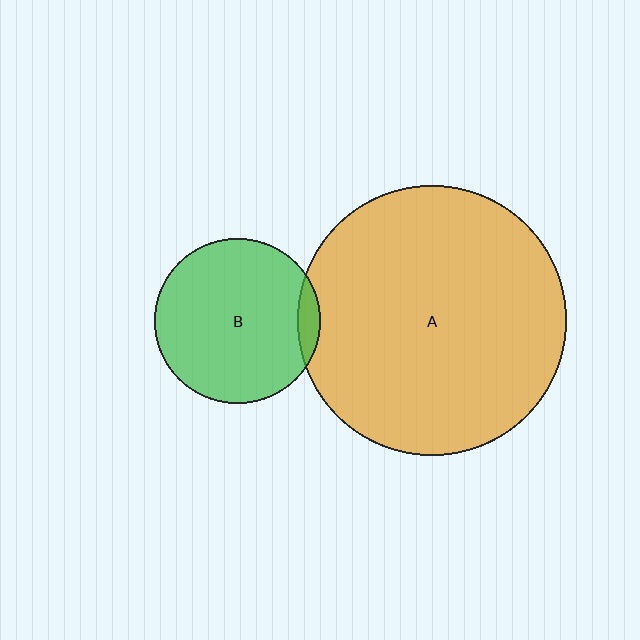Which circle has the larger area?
Circle A (orange).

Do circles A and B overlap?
Yes.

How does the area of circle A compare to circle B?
Approximately 2.7 times.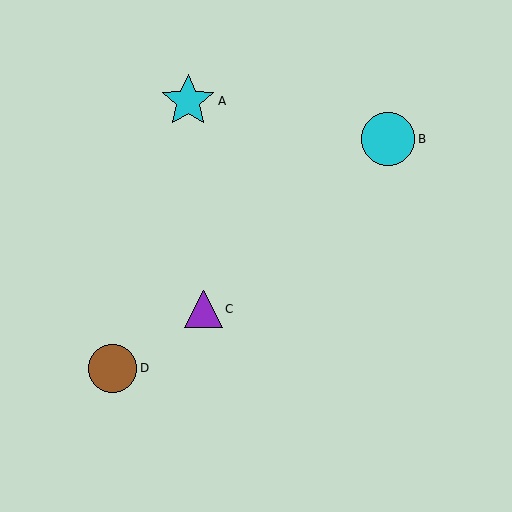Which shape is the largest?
The cyan star (labeled A) is the largest.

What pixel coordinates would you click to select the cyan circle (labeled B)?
Click at (388, 139) to select the cyan circle B.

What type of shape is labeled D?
Shape D is a brown circle.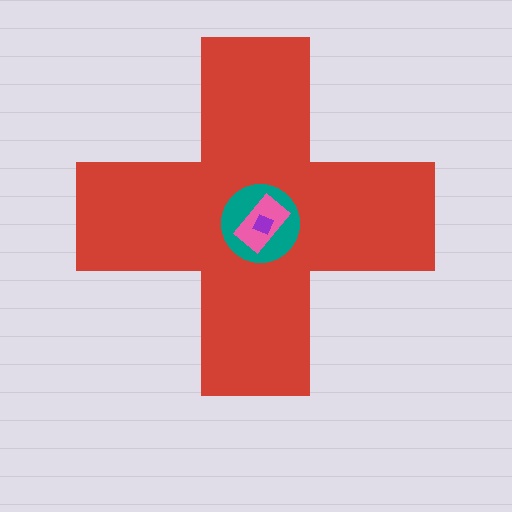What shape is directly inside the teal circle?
The pink rectangle.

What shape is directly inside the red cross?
The teal circle.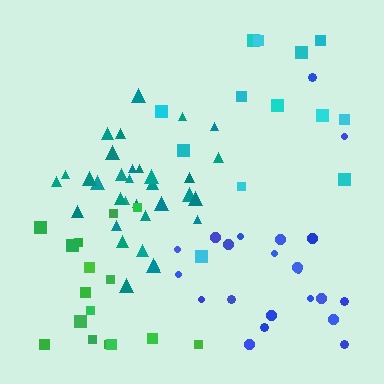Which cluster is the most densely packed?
Teal.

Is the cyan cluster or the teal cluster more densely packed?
Teal.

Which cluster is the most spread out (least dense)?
Cyan.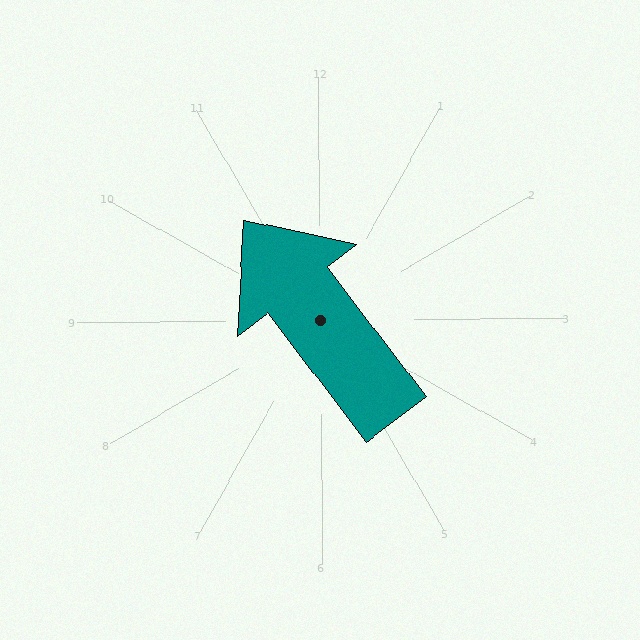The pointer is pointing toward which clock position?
Roughly 11 o'clock.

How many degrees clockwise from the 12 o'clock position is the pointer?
Approximately 323 degrees.